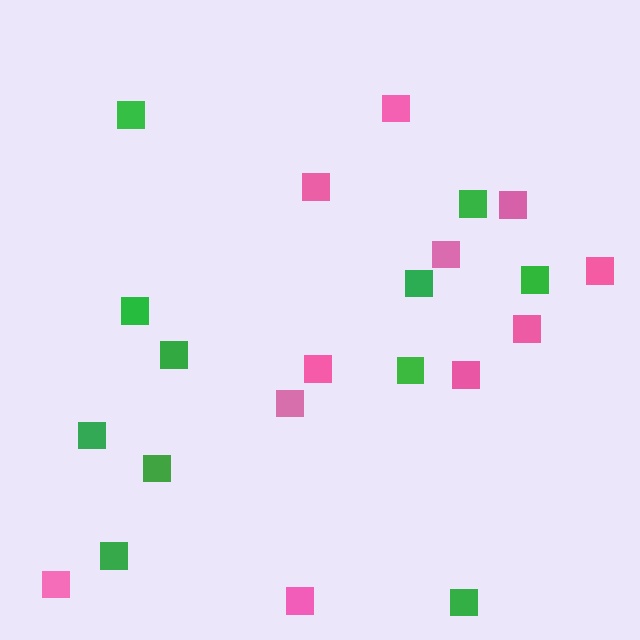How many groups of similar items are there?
There are 2 groups: one group of pink squares (11) and one group of green squares (11).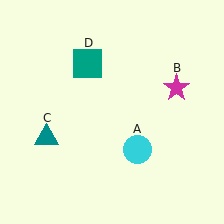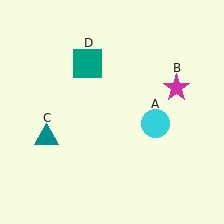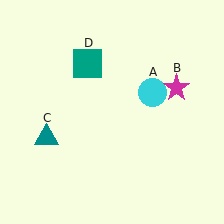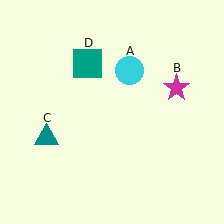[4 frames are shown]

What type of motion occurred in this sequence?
The cyan circle (object A) rotated counterclockwise around the center of the scene.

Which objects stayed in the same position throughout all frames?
Magenta star (object B) and teal triangle (object C) and teal square (object D) remained stationary.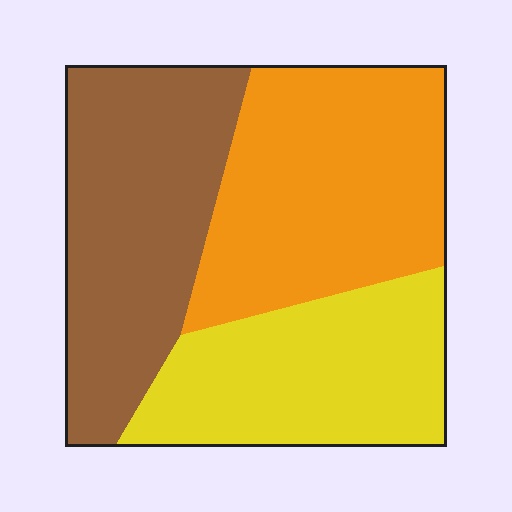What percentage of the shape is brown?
Brown covers roughly 35% of the shape.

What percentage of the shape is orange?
Orange takes up about three eighths (3/8) of the shape.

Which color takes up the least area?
Yellow, at roughly 30%.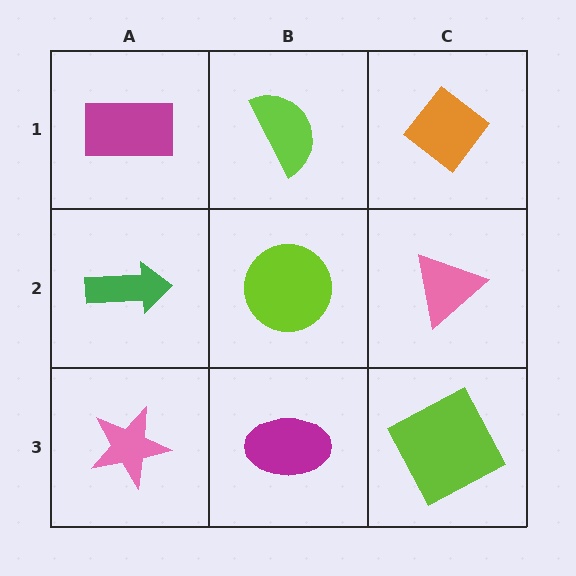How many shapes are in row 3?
3 shapes.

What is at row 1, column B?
A lime semicircle.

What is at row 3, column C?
A lime square.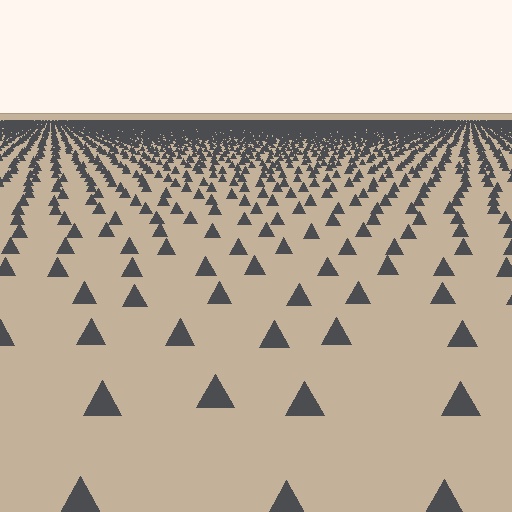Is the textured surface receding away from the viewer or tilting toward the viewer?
The surface is receding away from the viewer. Texture elements get smaller and denser toward the top.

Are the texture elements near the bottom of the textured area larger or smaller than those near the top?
Larger. Near the bottom, elements are closer to the viewer and appear at a bigger on-screen size.